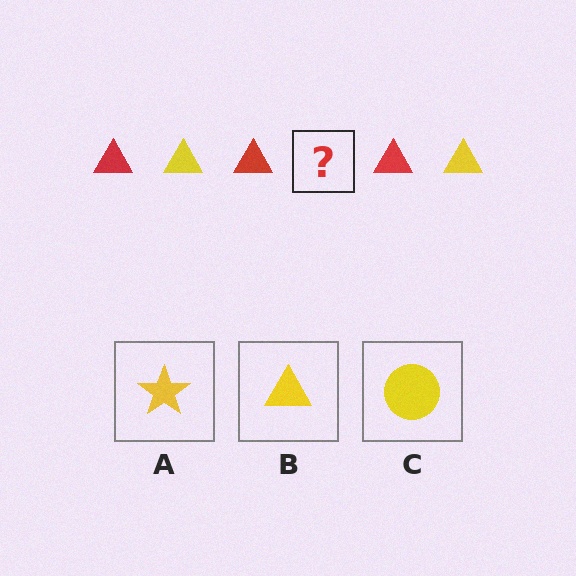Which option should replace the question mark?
Option B.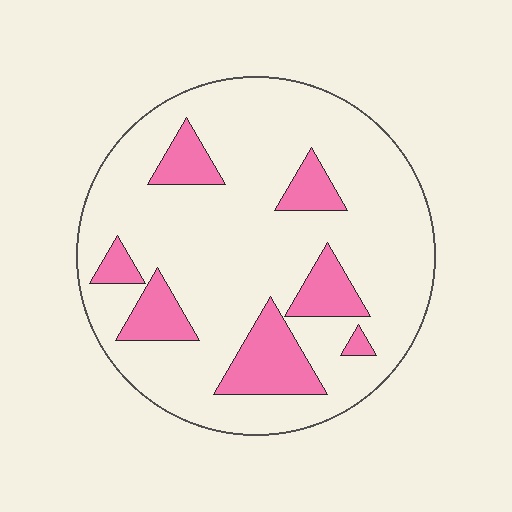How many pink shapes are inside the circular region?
7.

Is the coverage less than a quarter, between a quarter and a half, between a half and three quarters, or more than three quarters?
Less than a quarter.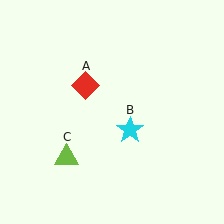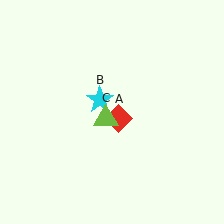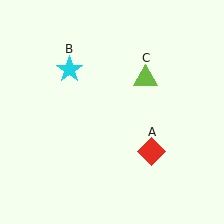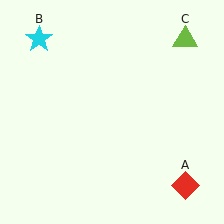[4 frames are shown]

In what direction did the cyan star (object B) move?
The cyan star (object B) moved up and to the left.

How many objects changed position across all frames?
3 objects changed position: red diamond (object A), cyan star (object B), lime triangle (object C).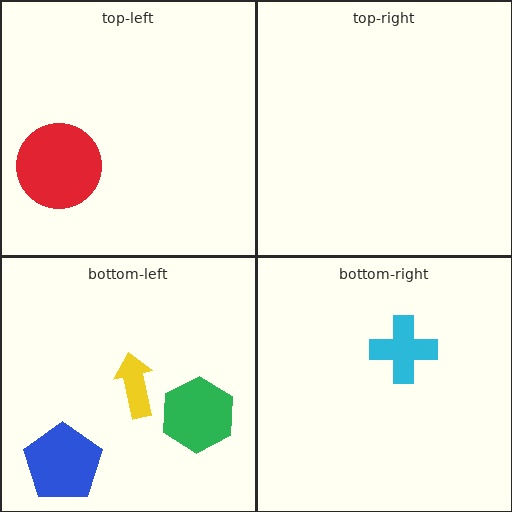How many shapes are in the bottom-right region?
1.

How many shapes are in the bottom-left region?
3.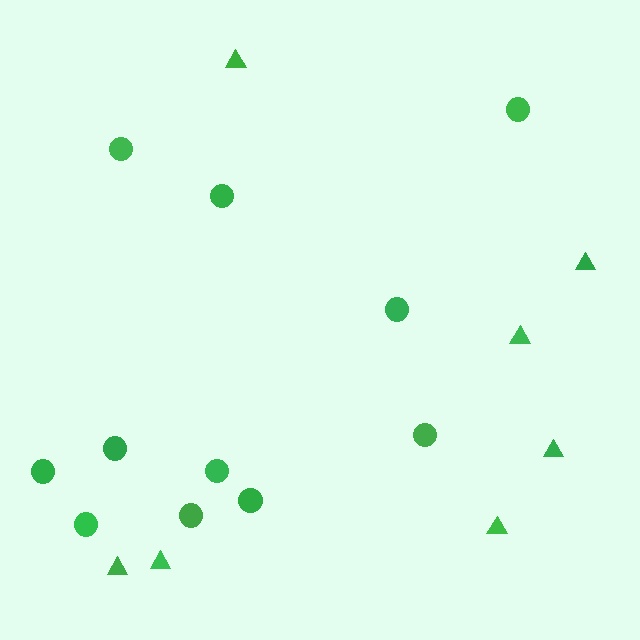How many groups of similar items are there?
There are 2 groups: one group of circles (11) and one group of triangles (7).